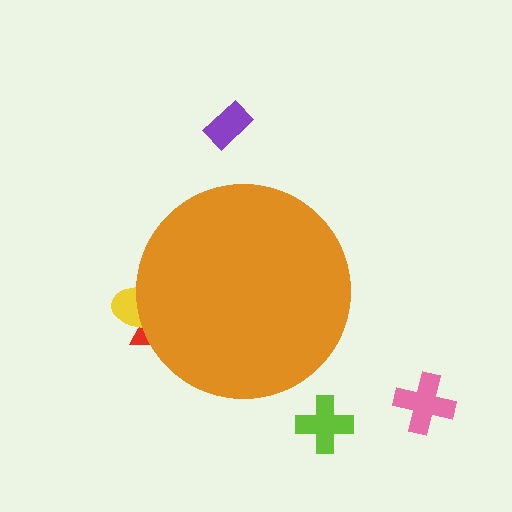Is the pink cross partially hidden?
No, the pink cross is fully visible.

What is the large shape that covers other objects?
An orange circle.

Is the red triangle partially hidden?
Yes, the red triangle is partially hidden behind the orange circle.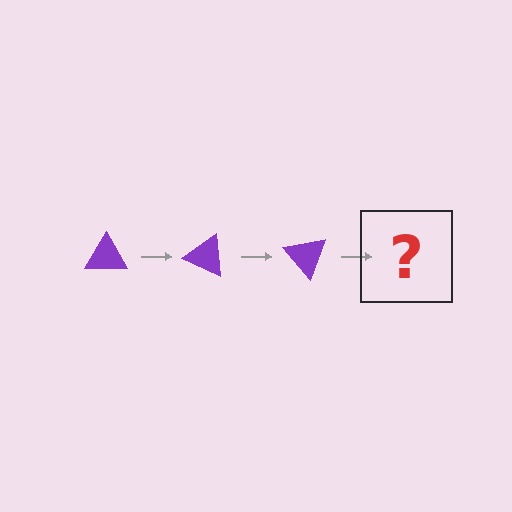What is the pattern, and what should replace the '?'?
The pattern is that the triangle rotates 25 degrees each step. The '?' should be a purple triangle rotated 75 degrees.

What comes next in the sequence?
The next element should be a purple triangle rotated 75 degrees.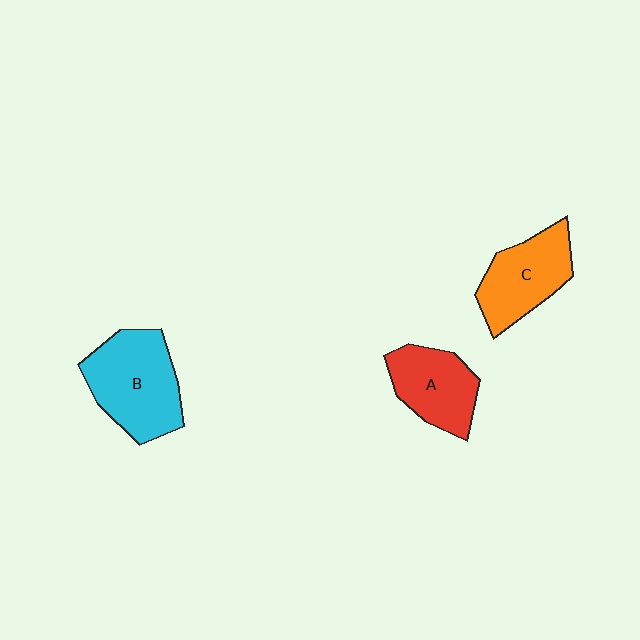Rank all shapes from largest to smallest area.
From largest to smallest: B (cyan), C (orange), A (red).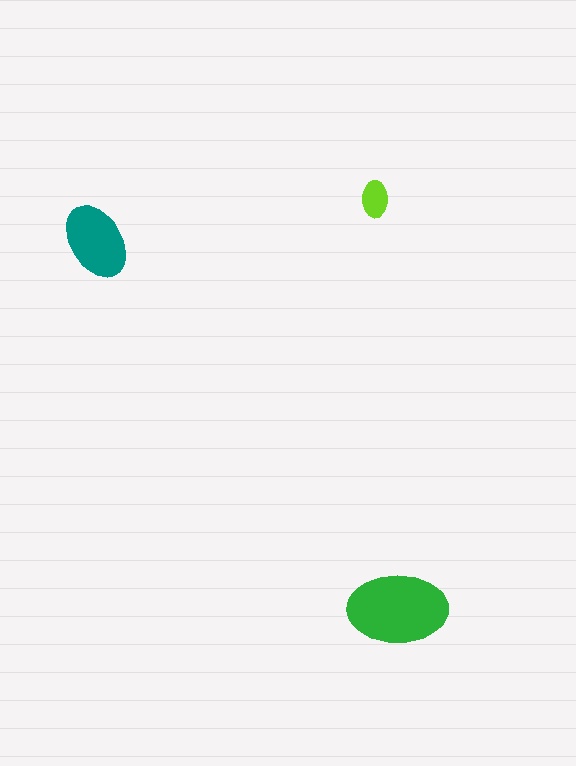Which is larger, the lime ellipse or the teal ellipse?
The teal one.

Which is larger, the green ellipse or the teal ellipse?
The green one.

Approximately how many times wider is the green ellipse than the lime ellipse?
About 2.5 times wider.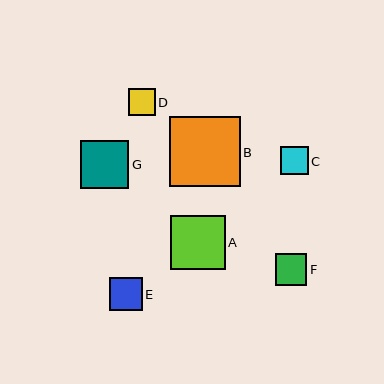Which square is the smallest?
Square D is the smallest with a size of approximately 27 pixels.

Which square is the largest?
Square B is the largest with a size of approximately 70 pixels.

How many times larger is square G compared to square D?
Square G is approximately 1.8 times the size of square D.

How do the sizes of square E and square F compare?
Square E and square F are approximately the same size.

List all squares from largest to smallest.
From largest to smallest: B, A, G, E, F, C, D.